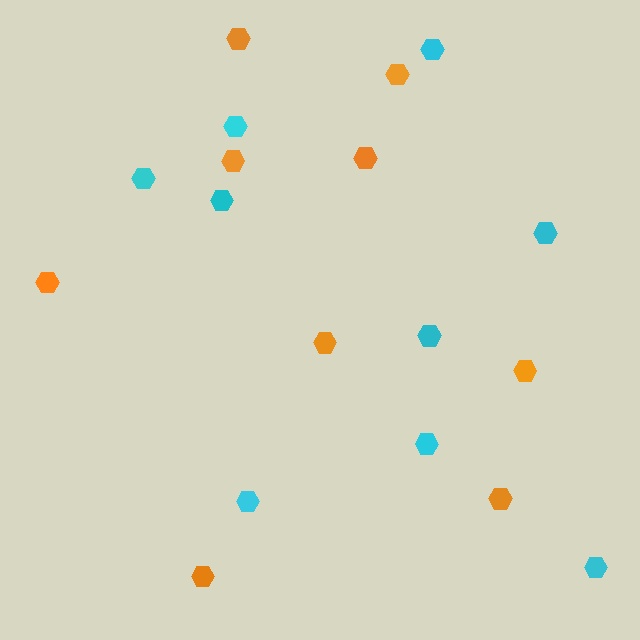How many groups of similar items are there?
There are 2 groups: one group of orange hexagons (9) and one group of cyan hexagons (9).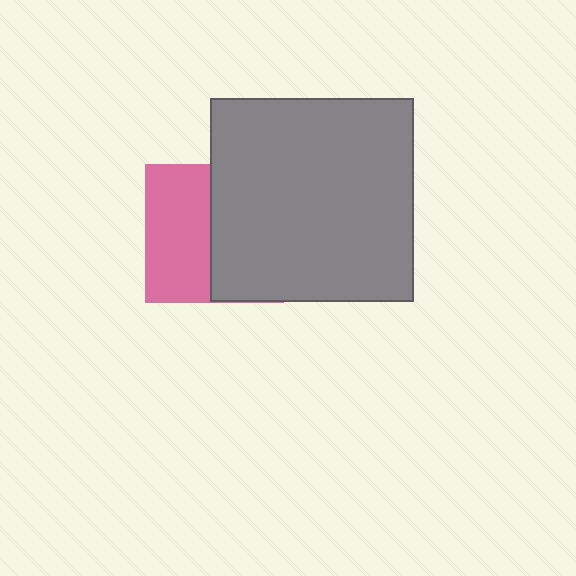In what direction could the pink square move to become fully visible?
The pink square could move left. That would shift it out from behind the gray square entirely.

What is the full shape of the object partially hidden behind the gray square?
The partially hidden object is a pink square.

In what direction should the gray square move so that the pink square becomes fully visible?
The gray square should move right. That is the shortest direction to clear the overlap and leave the pink square fully visible.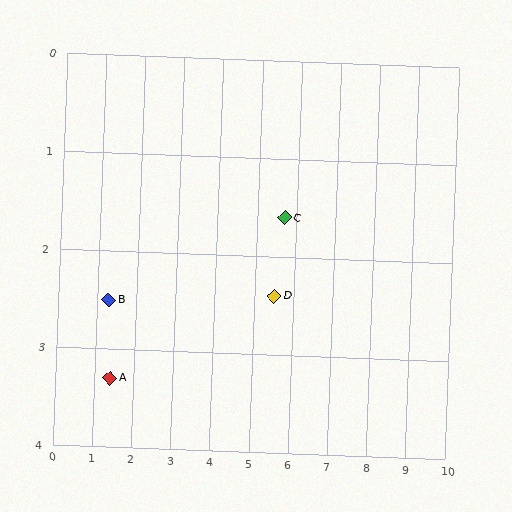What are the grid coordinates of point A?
Point A is at approximately (1.4, 3.3).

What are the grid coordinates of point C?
Point C is at approximately (5.7, 1.6).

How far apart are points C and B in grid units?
Points C and B are about 4.5 grid units apart.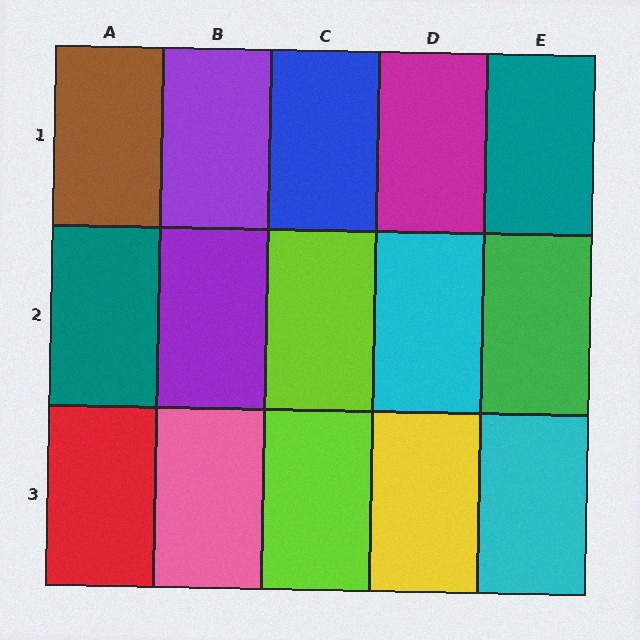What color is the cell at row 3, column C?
Lime.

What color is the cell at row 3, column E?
Cyan.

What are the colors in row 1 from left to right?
Brown, purple, blue, magenta, teal.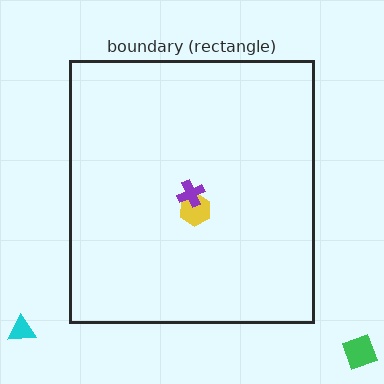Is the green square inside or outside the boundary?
Outside.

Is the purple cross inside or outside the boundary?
Inside.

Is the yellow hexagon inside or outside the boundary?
Inside.